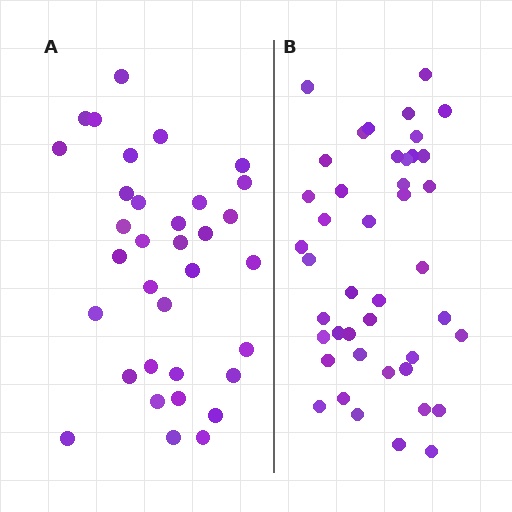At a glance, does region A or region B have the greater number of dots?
Region B (the right region) has more dots.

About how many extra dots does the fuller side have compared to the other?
Region B has roughly 8 or so more dots than region A.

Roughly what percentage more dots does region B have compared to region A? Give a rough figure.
About 25% more.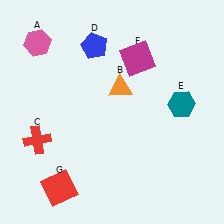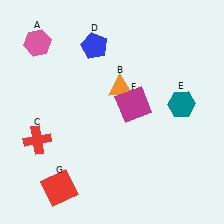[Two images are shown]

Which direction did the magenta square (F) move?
The magenta square (F) moved down.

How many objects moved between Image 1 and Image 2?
1 object moved between the two images.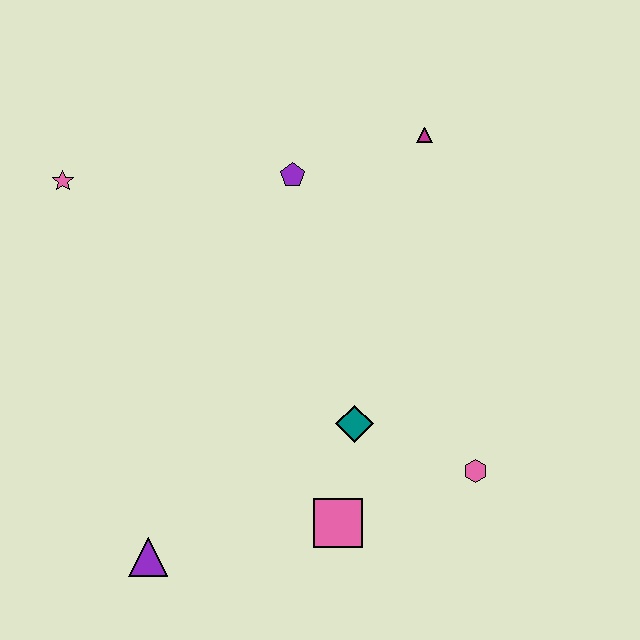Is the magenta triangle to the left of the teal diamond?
No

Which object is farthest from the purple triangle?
The magenta triangle is farthest from the purple triangle.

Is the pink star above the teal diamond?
Yes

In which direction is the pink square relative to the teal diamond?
The pink square is below the teal diamond.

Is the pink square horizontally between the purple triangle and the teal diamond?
Yes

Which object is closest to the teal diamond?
The pink square is closest to the teal diamond.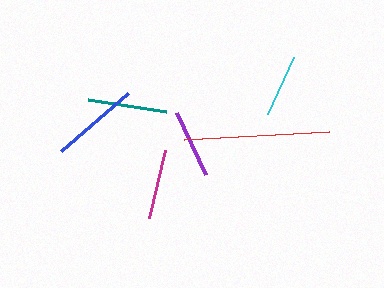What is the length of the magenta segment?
The magenta segment is approximately 70 pixels long.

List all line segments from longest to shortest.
From longest to shortest: red, blue, teal, magenta, purple, cyan.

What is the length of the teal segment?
The teal segment is approximately 79 pixels long.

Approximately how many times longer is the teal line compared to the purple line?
The teal line is approximately 1.1 times the length of the purple line.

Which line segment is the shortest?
The cyan line is the shortest at approximately 63 pixels.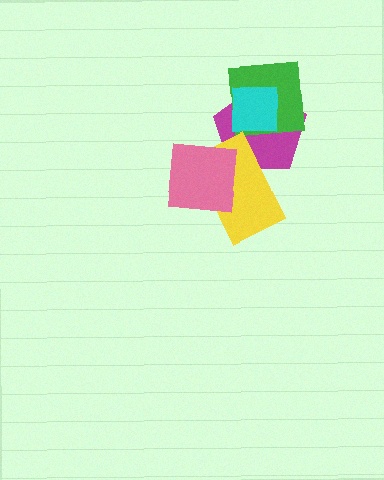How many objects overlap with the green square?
2 objects overlap with the green square.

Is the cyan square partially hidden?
No, no other shape covers it.